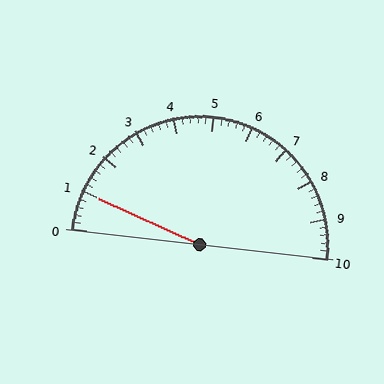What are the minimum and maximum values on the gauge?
The gauge ranges from 0 to 10.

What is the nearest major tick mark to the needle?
The nearest major tick mark is 1.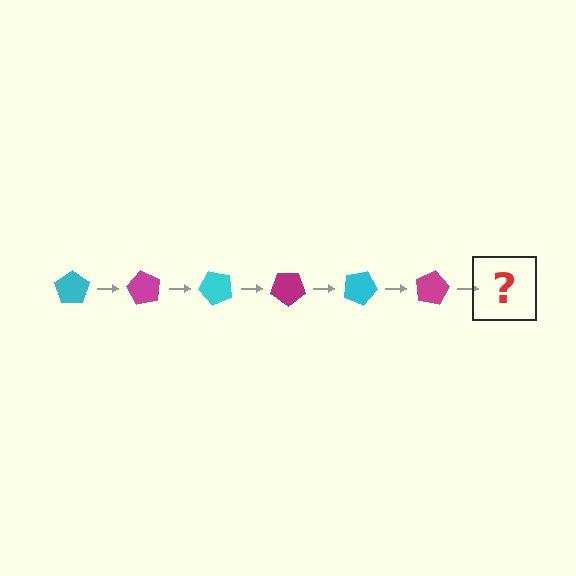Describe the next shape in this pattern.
It should be a cyan pentagon, rotated 360 degrees from the start.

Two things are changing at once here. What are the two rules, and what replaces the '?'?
The two rules are that it rotates 60 degrees each step and the color cycles through cyan and magenta. The '?' should be a cyan pentagon, rotated 360 degrees from the start.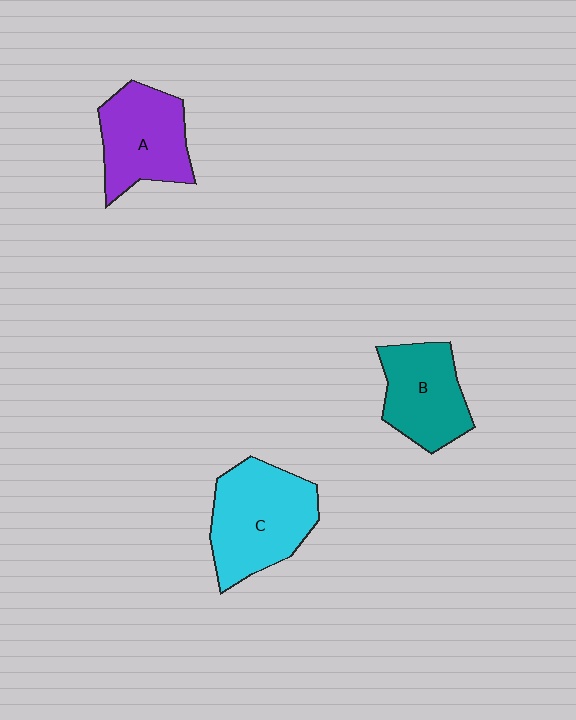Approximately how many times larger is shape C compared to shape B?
Approximately 1.3 times.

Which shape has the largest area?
Shape C (cyan).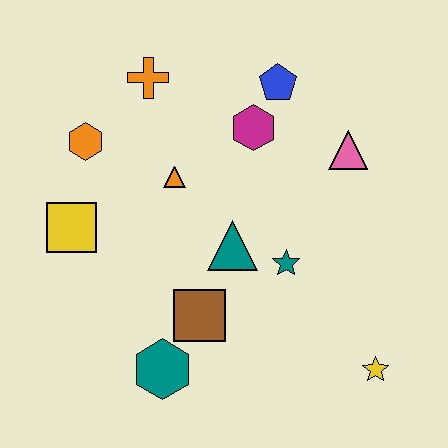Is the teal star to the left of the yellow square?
No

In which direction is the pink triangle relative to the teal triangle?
The pink triangle is to the right of the teal triangle.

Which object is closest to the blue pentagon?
The magenta hexagon is closest to the blue pentagon.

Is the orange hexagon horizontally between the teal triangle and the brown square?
No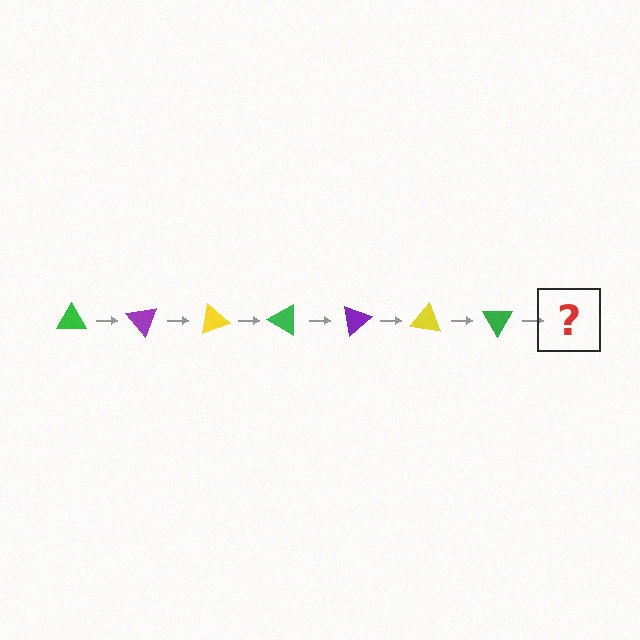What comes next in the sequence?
The next element should be a purple triangle, rotated 350 degrees from the start.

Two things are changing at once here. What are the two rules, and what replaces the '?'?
The two rules are that it rotates 50 degrees each step and the color cycles through green, purple, and yellow. The '?' should be a purple triangle, rotated 350 degrees from the start.